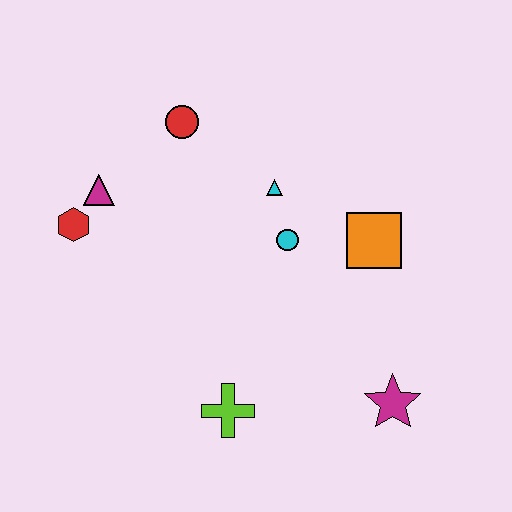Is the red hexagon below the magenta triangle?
Yes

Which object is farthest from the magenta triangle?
The magenta star is farthest from the magenta triangle.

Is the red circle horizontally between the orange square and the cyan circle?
No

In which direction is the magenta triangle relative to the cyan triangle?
The magenta triangle is to the left of the cyan triangle.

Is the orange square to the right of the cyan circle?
Yes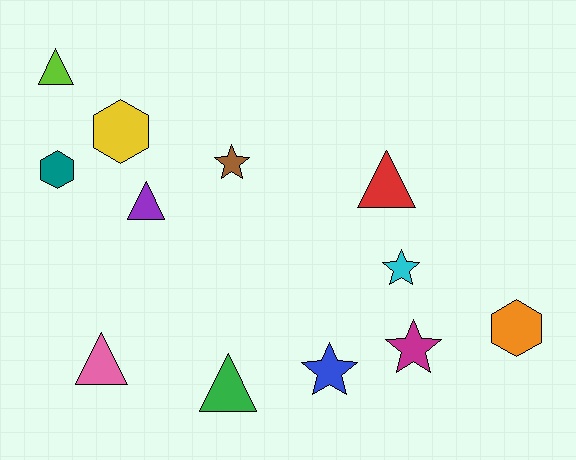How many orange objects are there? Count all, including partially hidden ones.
There is 1 orange object.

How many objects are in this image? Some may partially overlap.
There are 12 objects.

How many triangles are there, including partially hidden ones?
There are 5 triangles.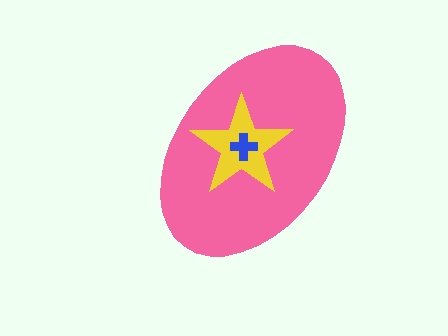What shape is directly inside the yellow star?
The blue cross.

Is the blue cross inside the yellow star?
Yes.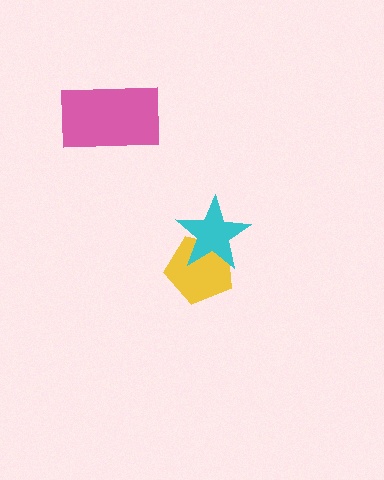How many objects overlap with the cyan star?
1 object overlaps with the cyan star.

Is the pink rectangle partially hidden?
No, no other shape covers it.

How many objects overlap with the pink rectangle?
0 objects overlap with the pink rectangle.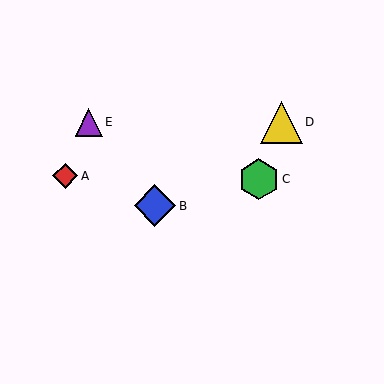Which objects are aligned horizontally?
Objects D, E are aligned horizontally.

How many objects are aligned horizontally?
2 objects (D, E) are aligned horizontally.